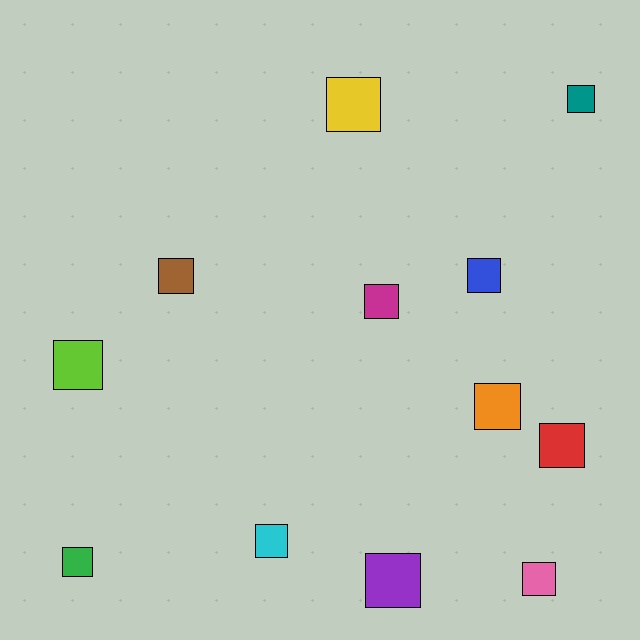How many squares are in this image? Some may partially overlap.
There are 12 squares.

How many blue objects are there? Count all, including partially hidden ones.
There is 1 blue object.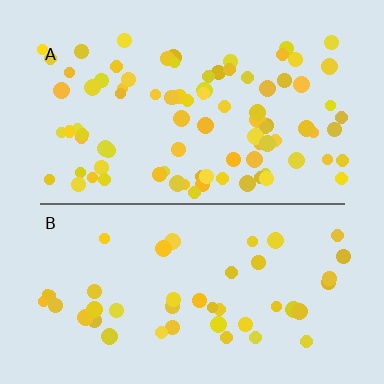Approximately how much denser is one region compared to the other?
Approximately 2.0× — region A over region B.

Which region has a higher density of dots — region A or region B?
A (the top).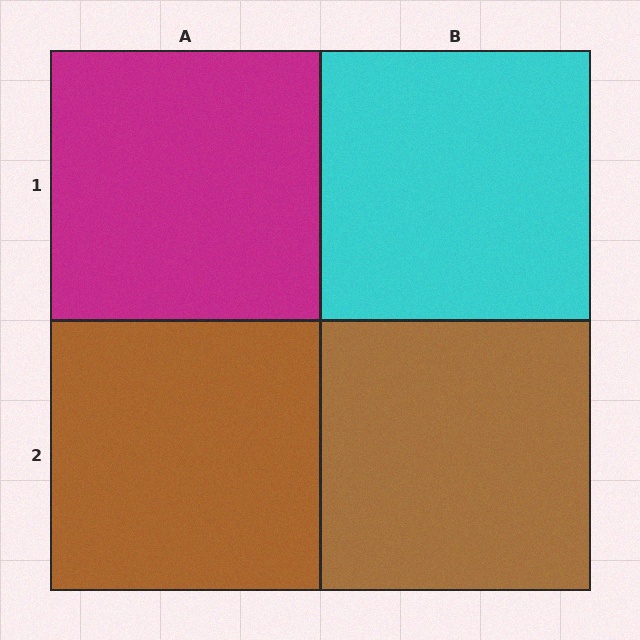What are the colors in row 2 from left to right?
Brown, brown.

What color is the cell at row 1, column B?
Cyan.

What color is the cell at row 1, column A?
Magenta.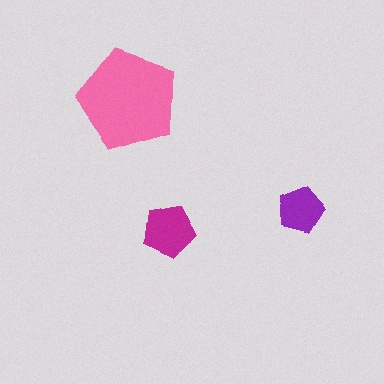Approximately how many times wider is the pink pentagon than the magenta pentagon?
About 2 times wider.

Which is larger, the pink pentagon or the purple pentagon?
The pink one.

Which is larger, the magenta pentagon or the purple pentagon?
The magenta one.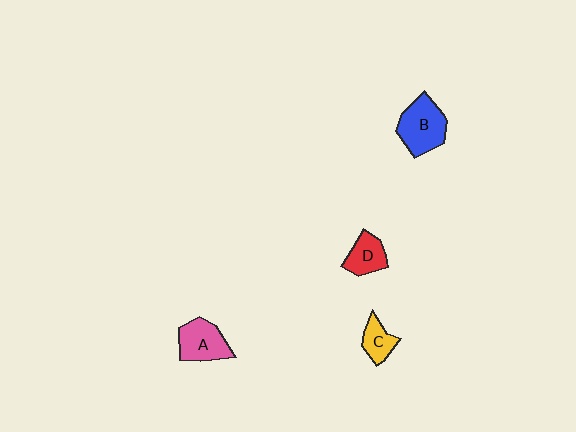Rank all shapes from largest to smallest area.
From largest to smallest: B (blue), A (pink), D (red), C (yellow).